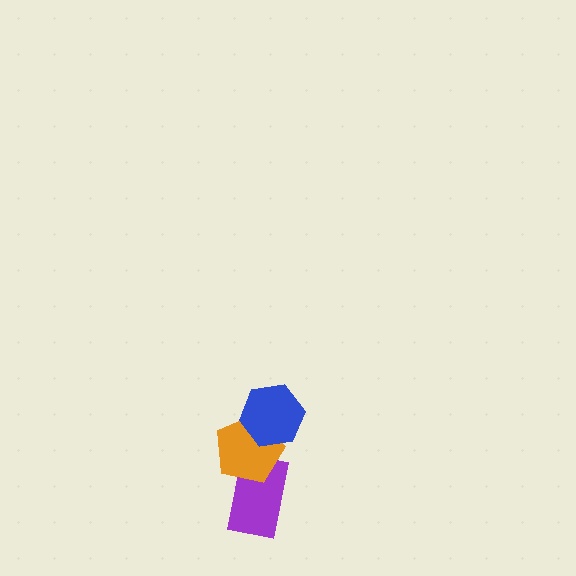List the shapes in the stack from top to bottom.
From top to bottom: the blue hexagon, the orange pentagon, the purple rectangle.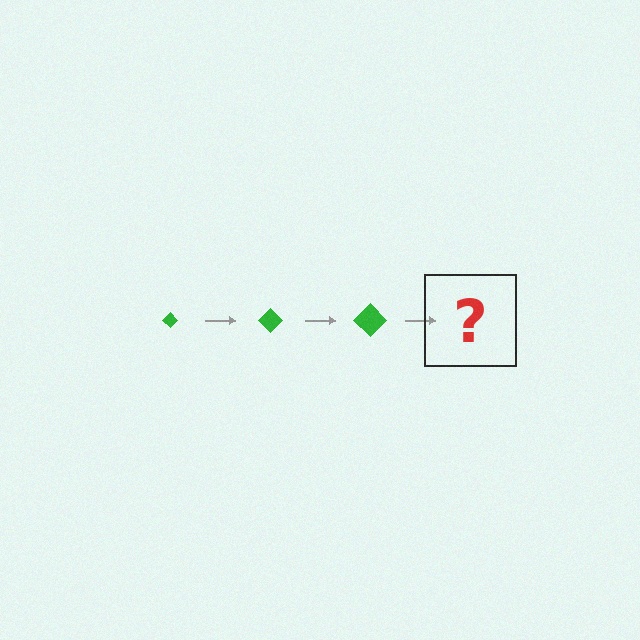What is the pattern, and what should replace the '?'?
The pattern is that the diamond gets progressively larger each step. The '?' should be a green diamond, larger than the previous one.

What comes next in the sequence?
The next element should be a green diamond, larger than the previous one.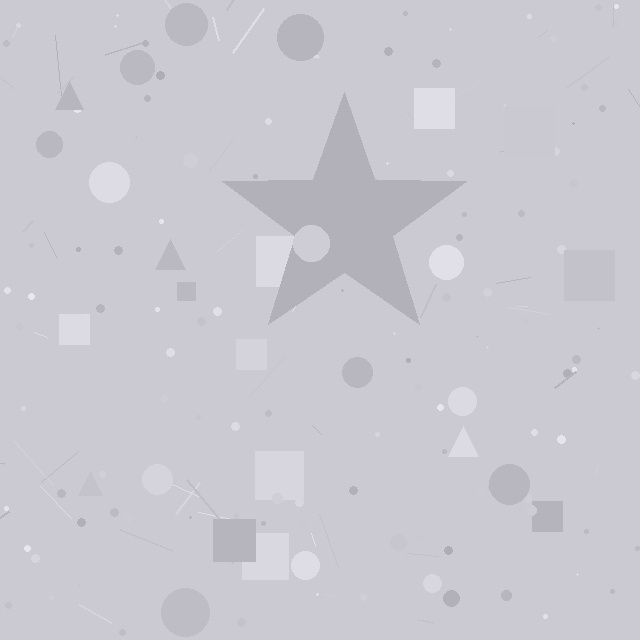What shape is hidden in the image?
A star is hidden in the image.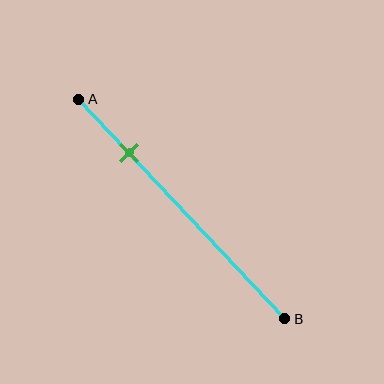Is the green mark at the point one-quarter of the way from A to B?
Yes, the mark is approximately at the one-quarter point.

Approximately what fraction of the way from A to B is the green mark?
The green mark is approximately 25% of the way from A to B.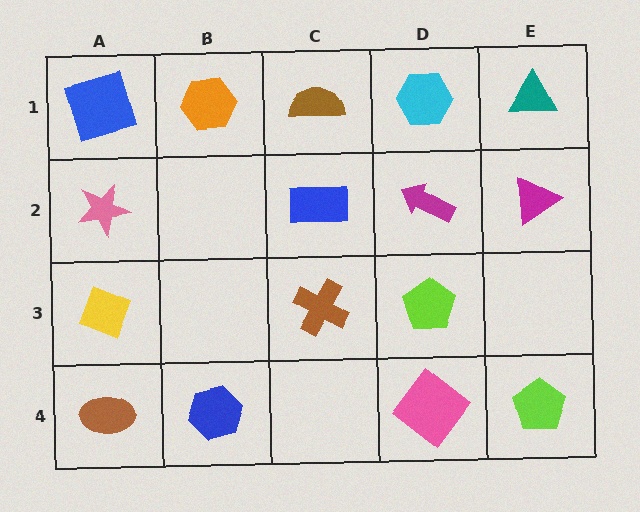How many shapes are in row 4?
4 shapes.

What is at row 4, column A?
A brown ellipse.